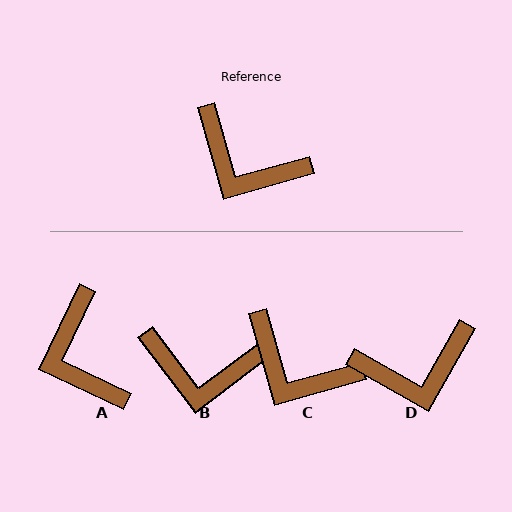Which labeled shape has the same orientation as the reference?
C.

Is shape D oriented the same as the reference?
No, it is off by about 45 degrees.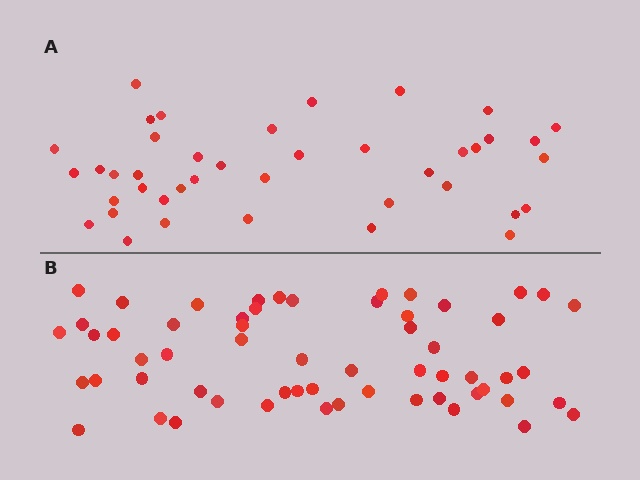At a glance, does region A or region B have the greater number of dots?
Region B (the bottom region) has more dots.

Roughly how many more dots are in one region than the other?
Region B has approximately 20 more dots than region A.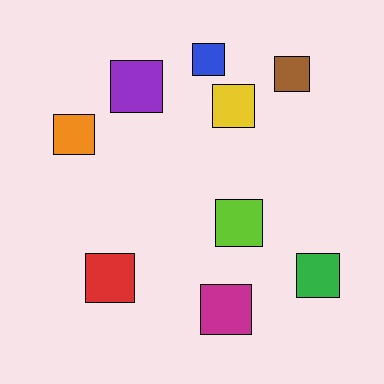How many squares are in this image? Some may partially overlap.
There are 9 squares.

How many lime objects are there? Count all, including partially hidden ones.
There is 1 lime object.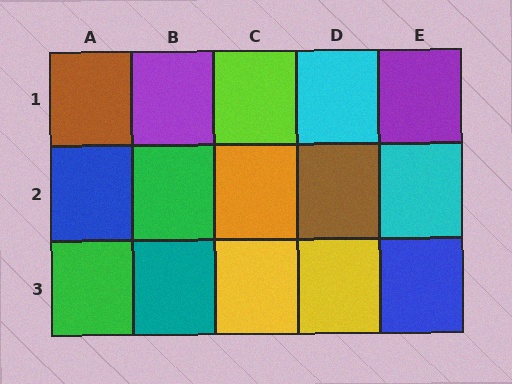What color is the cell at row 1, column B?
Purple.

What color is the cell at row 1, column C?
Lime.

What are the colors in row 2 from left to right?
Blue, green, orange, brown, cyan.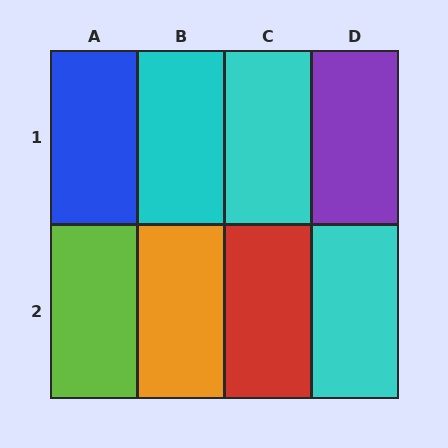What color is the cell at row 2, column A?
Lime.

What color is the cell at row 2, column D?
Cyan.